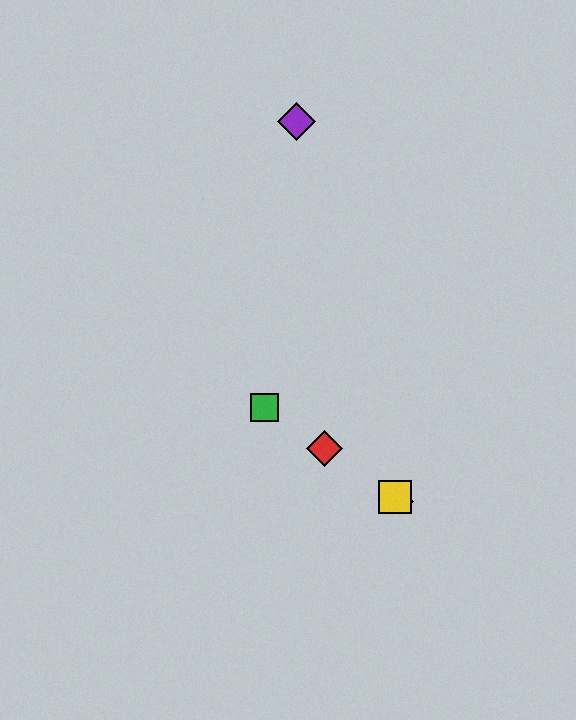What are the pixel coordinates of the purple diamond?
The purple diamond is at (296, 121).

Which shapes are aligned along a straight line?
The red diamond, the blue diamond, the green square, the yellow square are aligned along a straight line.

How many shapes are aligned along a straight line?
4 shapes (the red diamond, the blue diamond, the green square, the yellow square) are aligned along a straight line.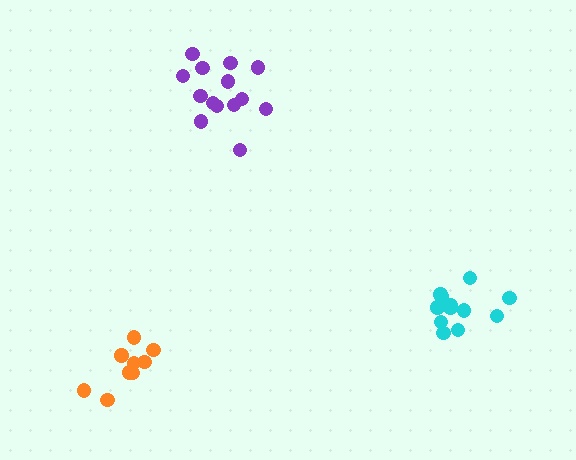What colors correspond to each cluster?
The clusters are colored: purple, cyan, orange.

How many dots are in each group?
Group 1: 14 dots, Group 2: 12 dots, Group 3: 9 dots (35 total).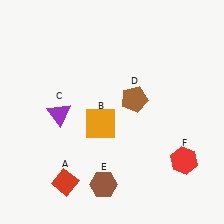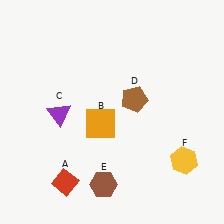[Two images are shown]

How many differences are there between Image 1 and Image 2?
There is 1 difference between the two images.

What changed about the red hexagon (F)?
In Image 1, F is red. In Image 2, it changed to yellow.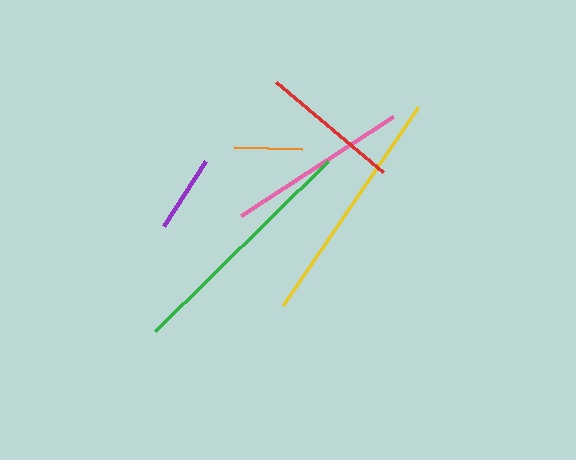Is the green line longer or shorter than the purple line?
The green line is longer than the purple line.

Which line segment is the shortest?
The orange line is the shortest at approximately 68 pixels.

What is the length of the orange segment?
The orange segment is approximately 68 pixels long.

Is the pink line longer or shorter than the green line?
The green line is longer than the pink line.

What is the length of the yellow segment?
The yellow segment is approximately 240 pixels long.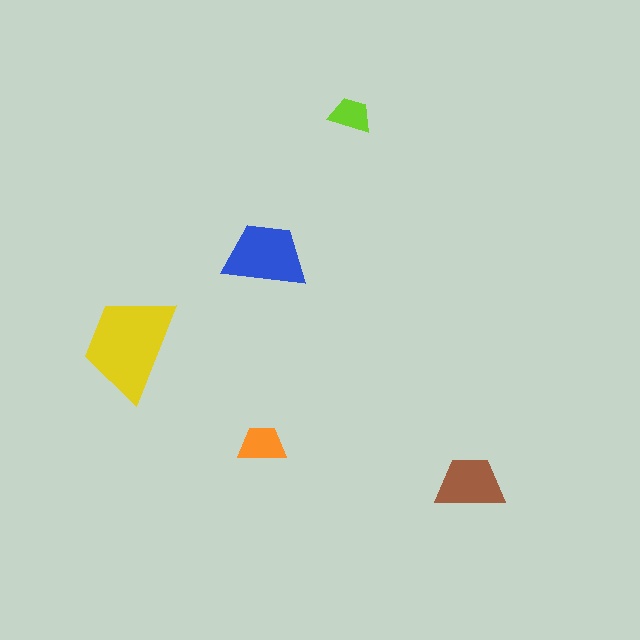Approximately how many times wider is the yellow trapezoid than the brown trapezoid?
About 1.5 times wider.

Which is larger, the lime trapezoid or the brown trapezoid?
The brown one.